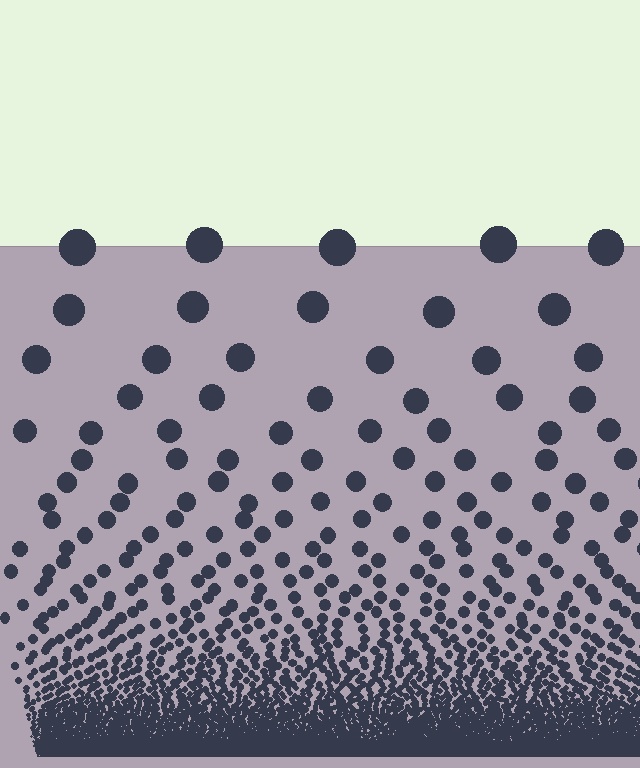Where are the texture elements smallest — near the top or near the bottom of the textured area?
Near the bottom.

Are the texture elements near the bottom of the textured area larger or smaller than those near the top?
Smaller. The gradient is inverted — elements near the bottom are smaller and denser.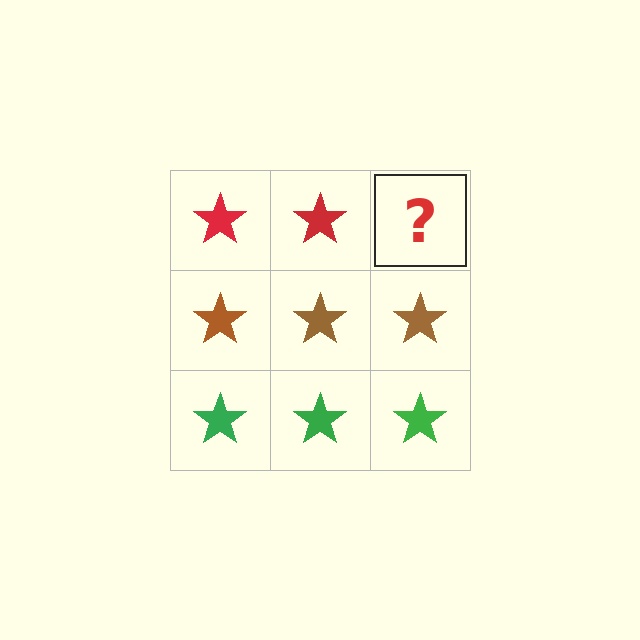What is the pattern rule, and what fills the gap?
The rule is that each row has a consistent color. The gap should be filled with a red star.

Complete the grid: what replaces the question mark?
The question mark should be replaced with a red star.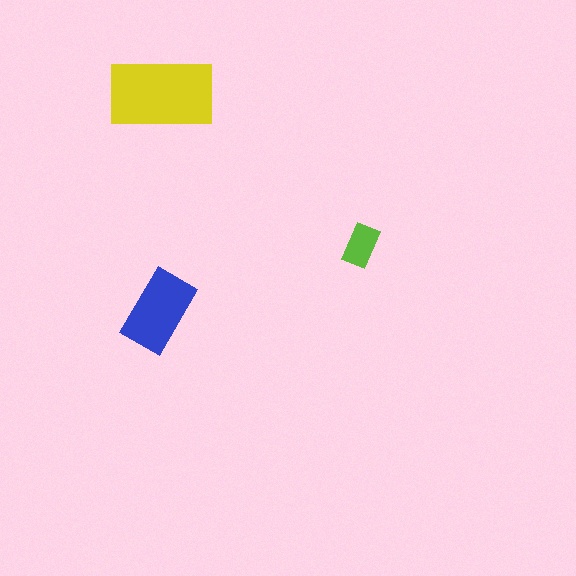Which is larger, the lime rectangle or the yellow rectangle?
The yellow one.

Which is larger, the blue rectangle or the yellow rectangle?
The yellow one.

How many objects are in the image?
There are 3 objects in the image.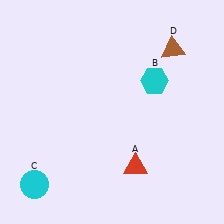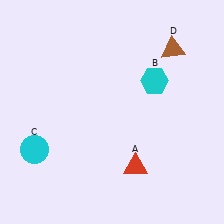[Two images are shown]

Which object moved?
The cyan circle (C) moved up.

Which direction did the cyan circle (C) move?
The cyan circle (C) moved up.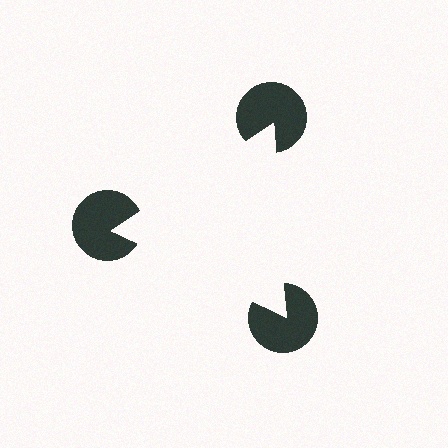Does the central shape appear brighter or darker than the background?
It typically appears slightly brighter than the background, even though no actual brightness change is drawn.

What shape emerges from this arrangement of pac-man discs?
An illusory triangle — its edges are inferred from the aligned wedge cuts in the pac-man discs, not physically drawn.